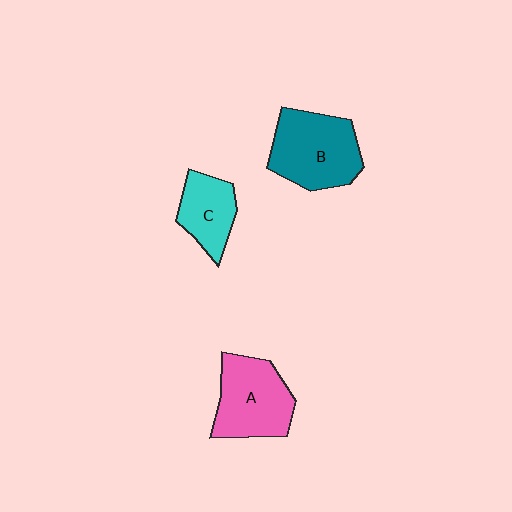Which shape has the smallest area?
Shape C (cyan).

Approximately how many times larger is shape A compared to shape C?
Approximately 1.5 times.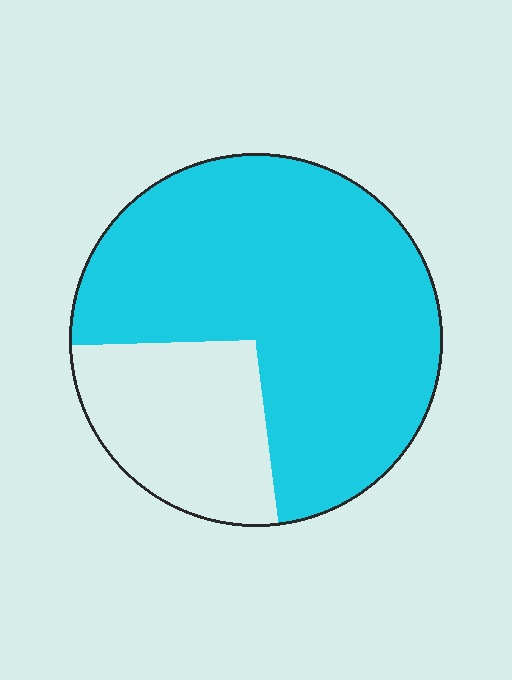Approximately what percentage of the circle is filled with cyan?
Approximately 75%.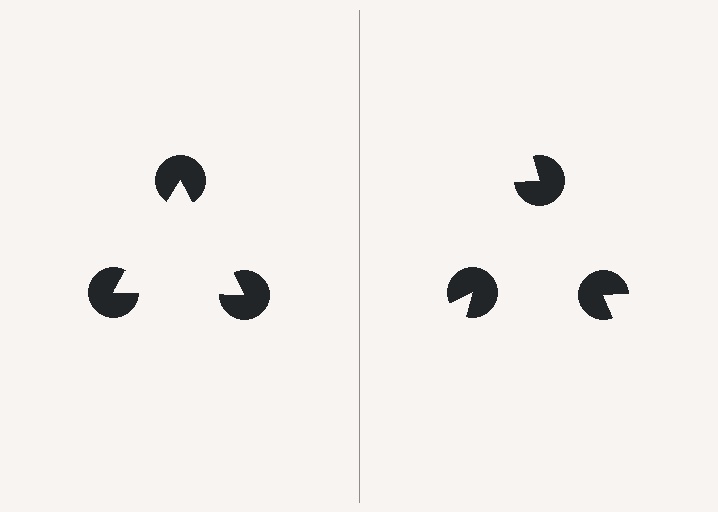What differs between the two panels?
The pac-man discs are positioned identically on both sides; only the wedge orientations differ. On the left they align to a triangle; on the right they are misaligned.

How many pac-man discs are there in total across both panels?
6 — 3 on each side.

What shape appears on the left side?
An illusory triangle.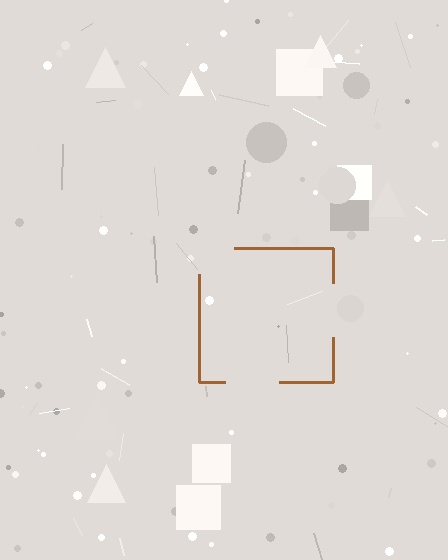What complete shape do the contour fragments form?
The contour fragments form a square.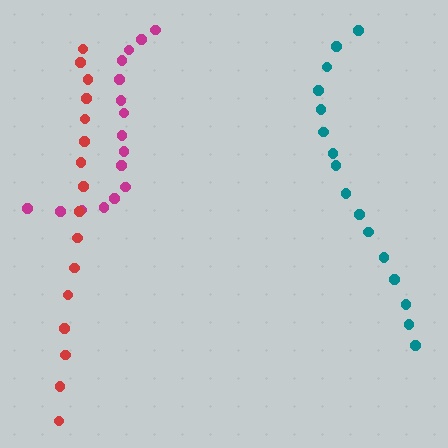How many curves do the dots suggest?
There are 3 distinct paths.